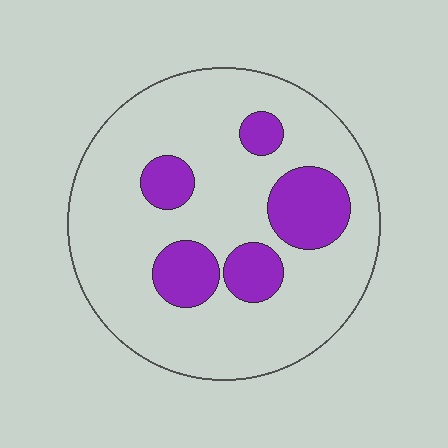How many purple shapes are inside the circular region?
5.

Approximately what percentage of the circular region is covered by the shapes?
Approximately 20%.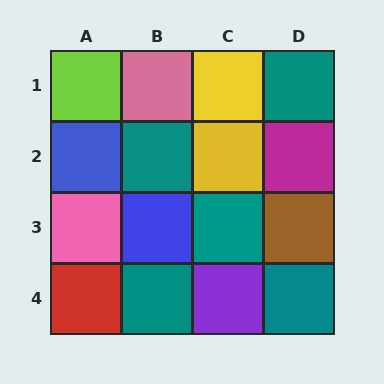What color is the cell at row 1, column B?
Pink.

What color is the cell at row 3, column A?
Pink.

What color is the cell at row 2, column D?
Magenta.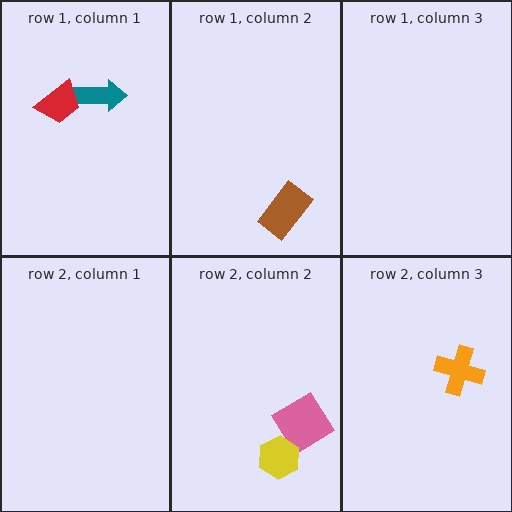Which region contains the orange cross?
The row 2, column 3 region.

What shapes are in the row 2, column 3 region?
The orange cross.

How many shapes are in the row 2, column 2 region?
2.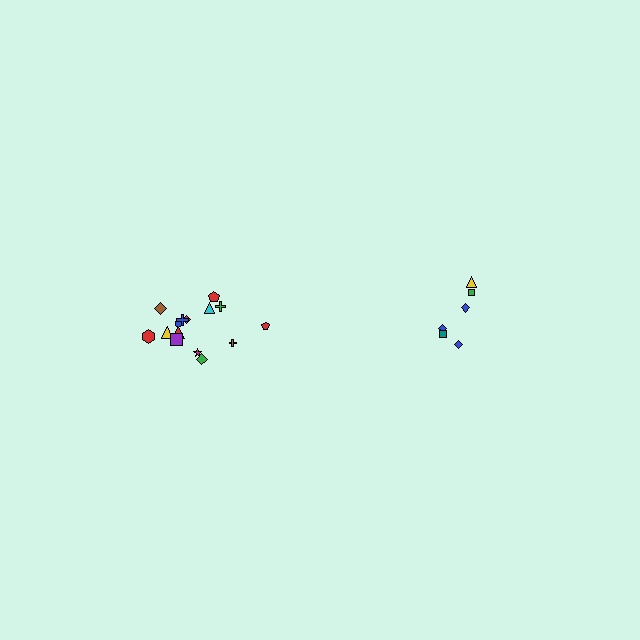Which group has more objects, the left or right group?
The left group.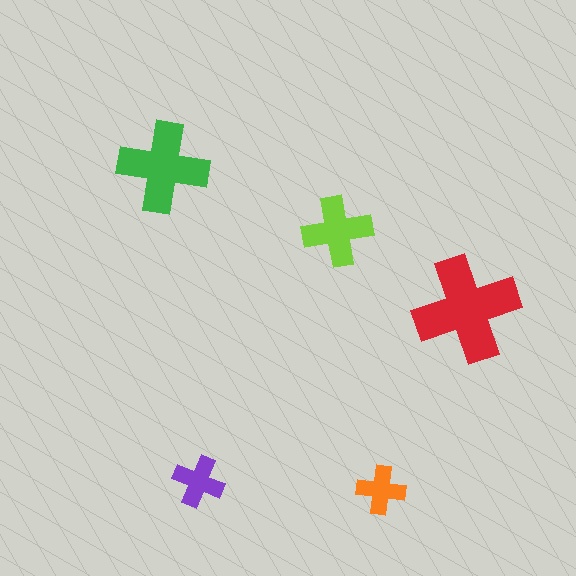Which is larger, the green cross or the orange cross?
The green one.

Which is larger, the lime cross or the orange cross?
The lime one.